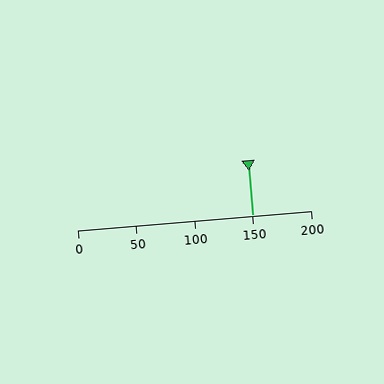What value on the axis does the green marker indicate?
The marker indicates approximately 150.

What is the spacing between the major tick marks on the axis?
The major ticks are spaced 50 apart.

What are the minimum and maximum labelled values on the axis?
The axis runs from 0 to 200.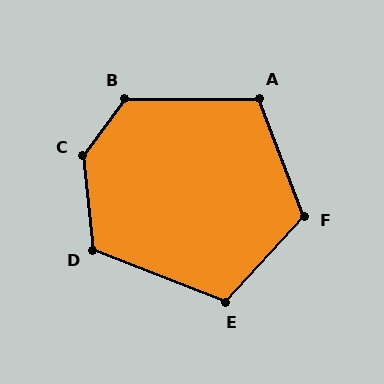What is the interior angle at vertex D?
Approximately 117 degrees (obtuse).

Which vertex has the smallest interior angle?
A, at approximately 111 degrees.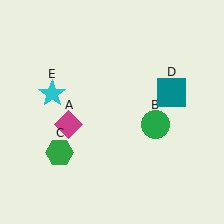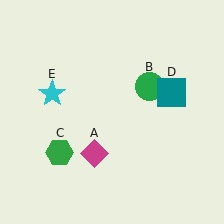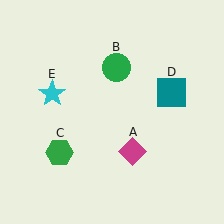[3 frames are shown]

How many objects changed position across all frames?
2 objects changed position: magenta diamond (object A), green circle (object B).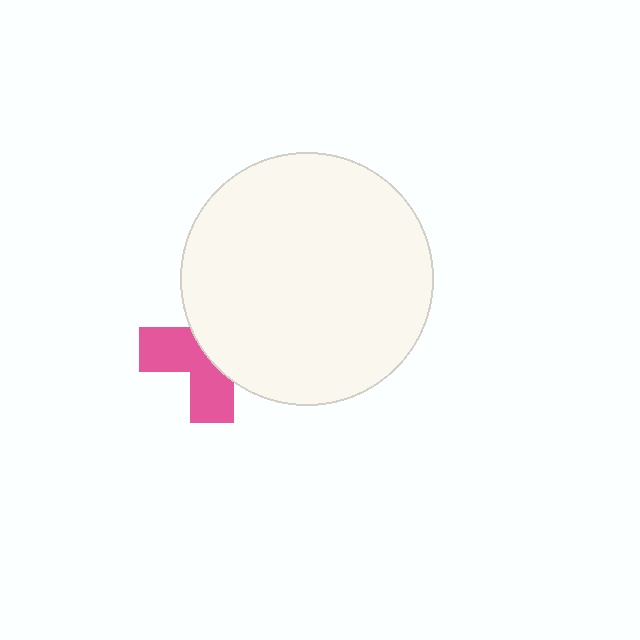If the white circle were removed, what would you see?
You would see the complete pink cross.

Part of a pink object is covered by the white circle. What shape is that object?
It is a cross.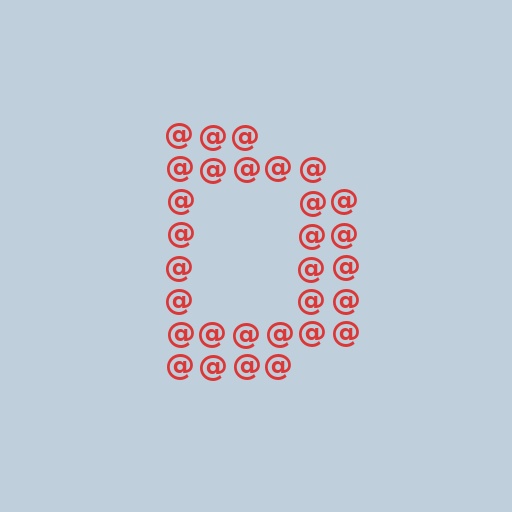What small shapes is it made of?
It is made of small at signs.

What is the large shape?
The large shape is the letter D.